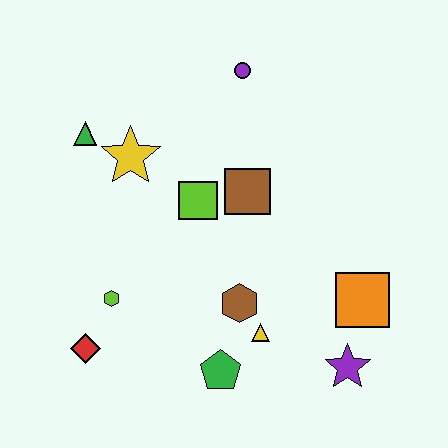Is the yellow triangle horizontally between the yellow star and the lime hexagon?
No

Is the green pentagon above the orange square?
No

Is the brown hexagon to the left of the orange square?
Yes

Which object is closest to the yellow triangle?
The brown hexagon is closest to the yellow triangle.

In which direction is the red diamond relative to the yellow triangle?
The red diamond is to the left of the yellow triangle.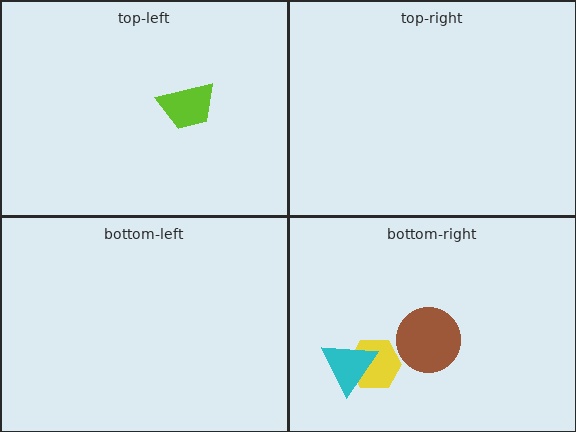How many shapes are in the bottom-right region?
3.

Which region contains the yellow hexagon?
The bottom-right region.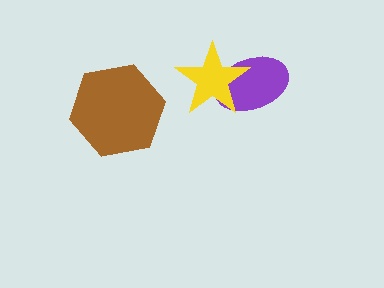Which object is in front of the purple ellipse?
The yellow star is in front of the purple ellipse.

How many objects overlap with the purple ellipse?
1 object overlaps with the purple ellipse.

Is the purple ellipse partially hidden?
Yes, it is partially covered by another shape.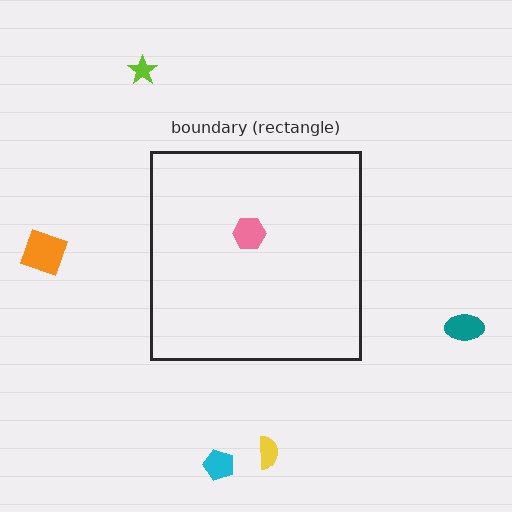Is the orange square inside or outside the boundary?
Outside.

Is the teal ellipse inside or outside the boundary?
Outside.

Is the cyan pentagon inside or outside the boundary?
Outside.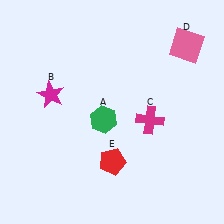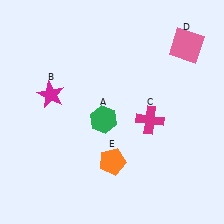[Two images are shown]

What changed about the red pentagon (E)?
In Image 1, E is red. In Image 2, it changed to orange.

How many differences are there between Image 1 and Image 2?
There is 1 difference between the two images.